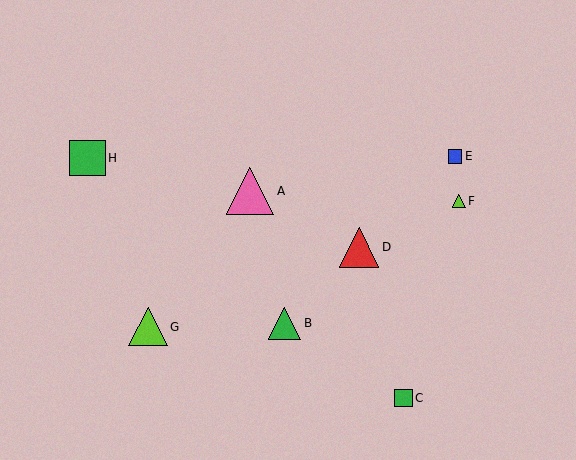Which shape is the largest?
The pink triangle (labeled A) is the largest.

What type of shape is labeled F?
Shape F is a lime triangle.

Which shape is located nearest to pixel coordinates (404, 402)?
The green square (labeled C) at (404, 398) is nearest to that location.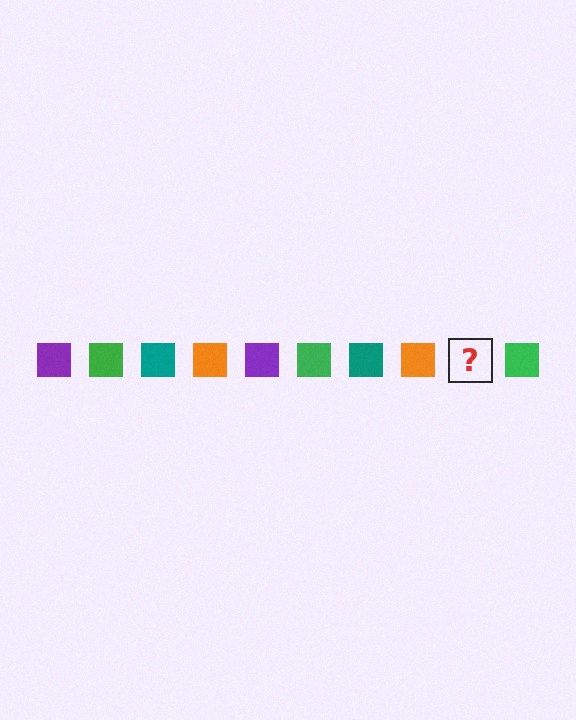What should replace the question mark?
The question mark should be replaced with a purple square.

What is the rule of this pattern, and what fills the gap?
The rule is that the pattern cycles through purple, green, teal, orange squares. The gap should be filled with a purple square.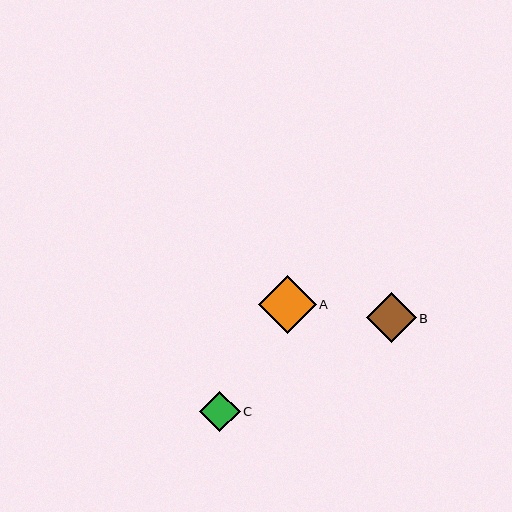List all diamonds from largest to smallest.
From largest to smallest: A, B, C.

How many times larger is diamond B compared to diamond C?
Diamond B is approximately 1.2 times the size of diamond C.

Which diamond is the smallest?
Diamond C is the smallest with a size of approximately 40 pixels.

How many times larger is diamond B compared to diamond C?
Diamond B is approximately 1.2 times the size of diamond C.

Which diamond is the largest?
Diamond A is the largest with a size of approximately 58 pixels.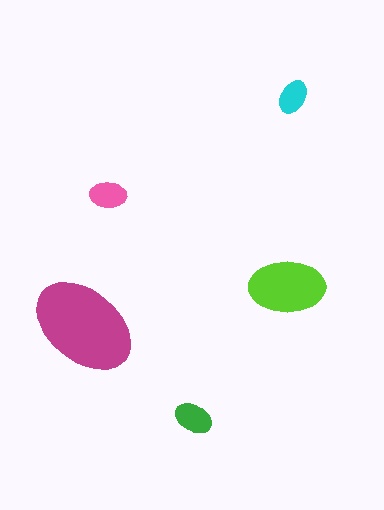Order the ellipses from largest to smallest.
the magenta one, the lime one, the green one, the pink one, the cyan one.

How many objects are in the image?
There are 5 objects in the image.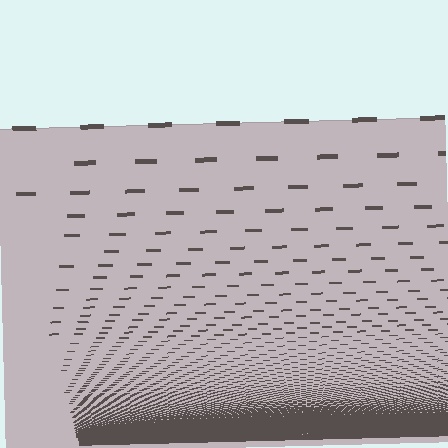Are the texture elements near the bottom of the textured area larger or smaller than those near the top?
Smaller. The gradient is inverted — elements near the bottom are smaller and denser.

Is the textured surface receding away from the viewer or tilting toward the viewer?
The surface appears to tilt toward the viewer. Texture elements get larger and sparser toward the top.